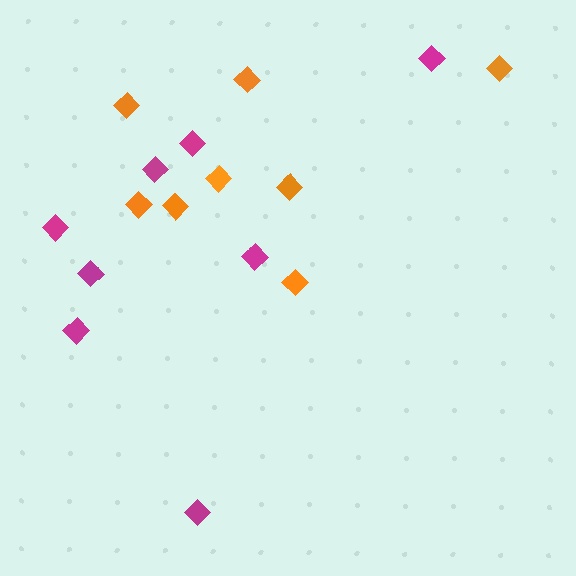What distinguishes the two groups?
There are 2 groups: one group of orange diamonds (8) and one group of magenta diamonds (8).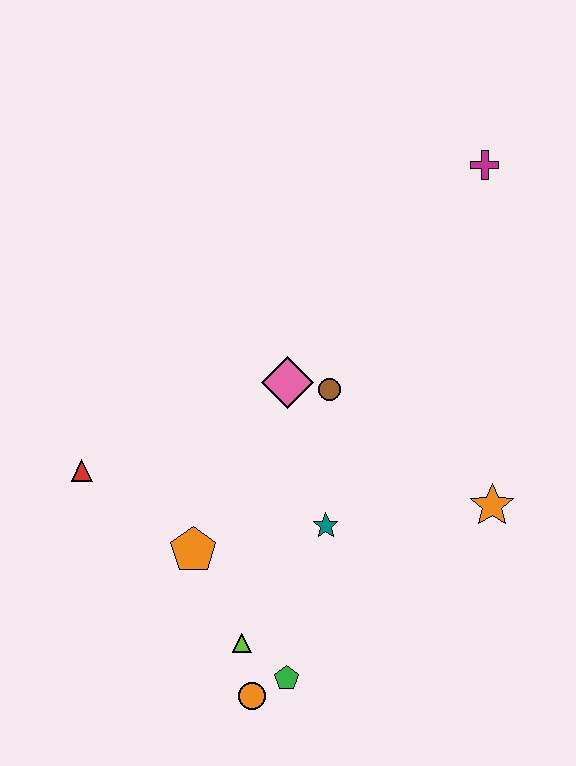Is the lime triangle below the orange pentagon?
Yes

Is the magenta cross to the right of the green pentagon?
Yes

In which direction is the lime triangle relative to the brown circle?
The lime triangle is below the brown circle.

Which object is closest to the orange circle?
The green pentagon is closest to the orange circle.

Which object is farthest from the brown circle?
The orange circle is farthest from the brown circle.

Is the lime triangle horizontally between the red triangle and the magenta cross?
Yes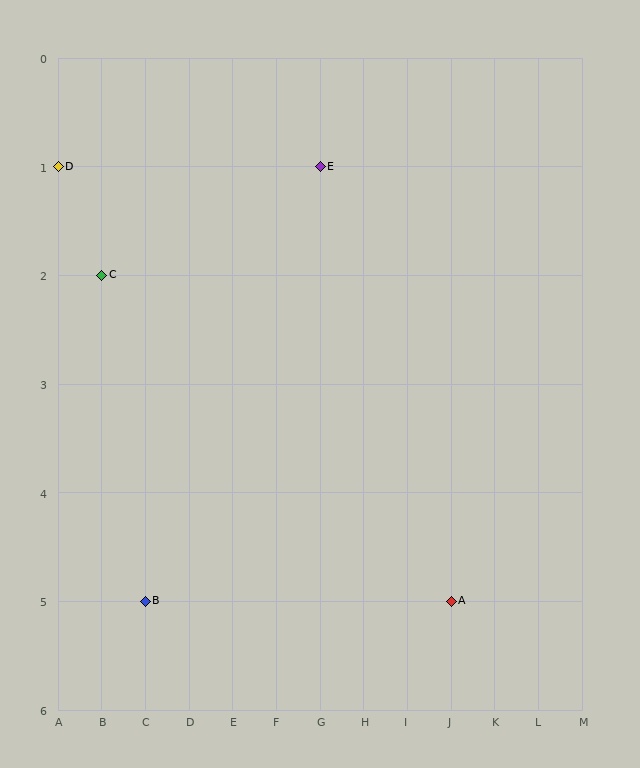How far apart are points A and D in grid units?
Points A and D are 9 columns and 4 rows apart (about 9.8 grid units diagonally).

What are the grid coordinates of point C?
Point C is at grid coordinates (B, 2).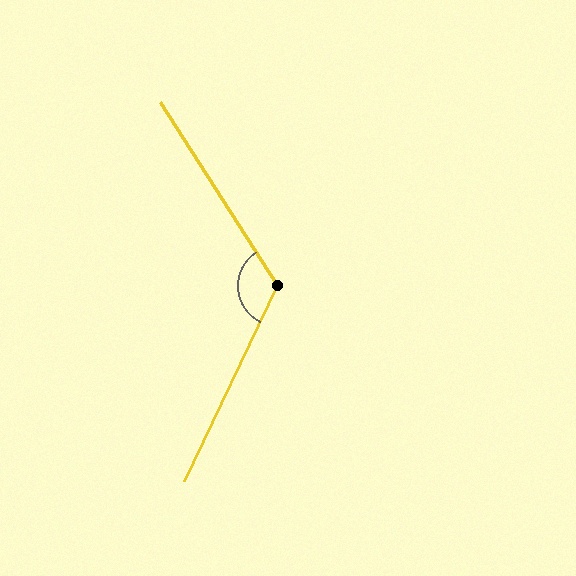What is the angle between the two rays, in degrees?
Approximately 122 degrees.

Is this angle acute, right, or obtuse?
It is obtuse.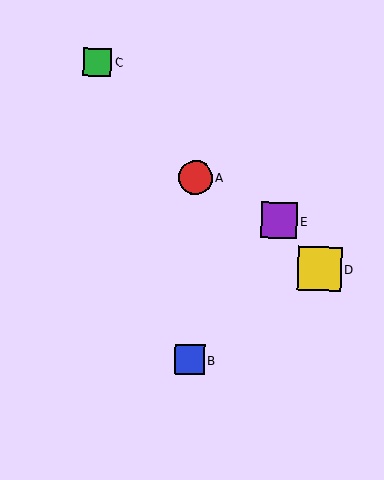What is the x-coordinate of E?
Object E is at x≈279.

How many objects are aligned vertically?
2 objects (A, B) are aligned vertically.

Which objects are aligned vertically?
Objects A, B are aligned vertically.